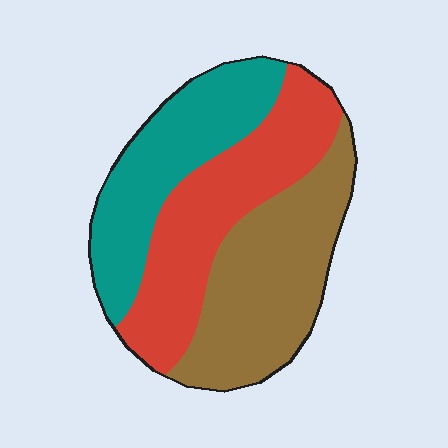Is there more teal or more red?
Red.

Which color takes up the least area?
Teal, at roughly 30%.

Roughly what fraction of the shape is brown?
Brown takes up about three eighths (3/8) of the shape.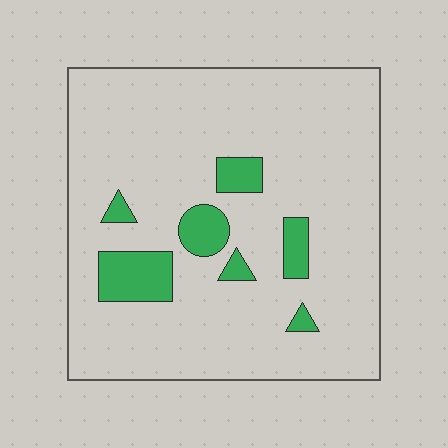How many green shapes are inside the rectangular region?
7.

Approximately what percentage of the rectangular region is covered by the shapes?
Approximately 10%.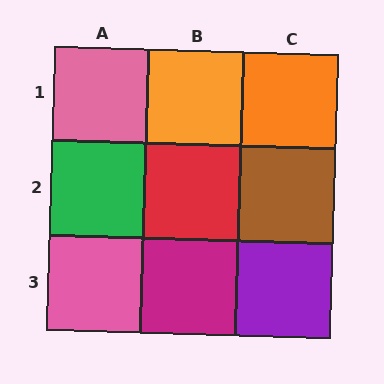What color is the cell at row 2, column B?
Red.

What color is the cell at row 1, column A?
Pink.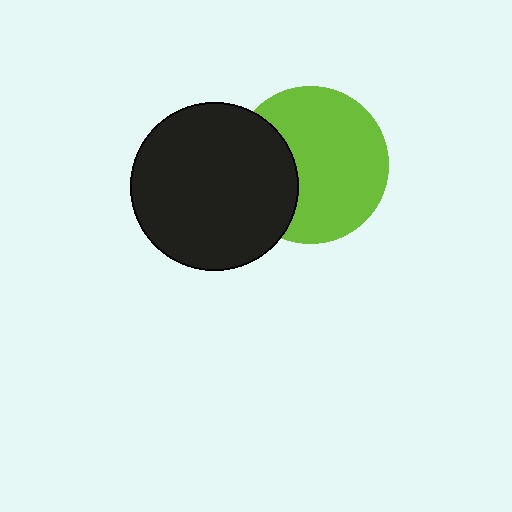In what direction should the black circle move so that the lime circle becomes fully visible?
The black circle should move left. That is the shortest direction to clear the overlap and leave the lime circle fully visible.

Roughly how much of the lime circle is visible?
Most of it is visible (roughly 70%).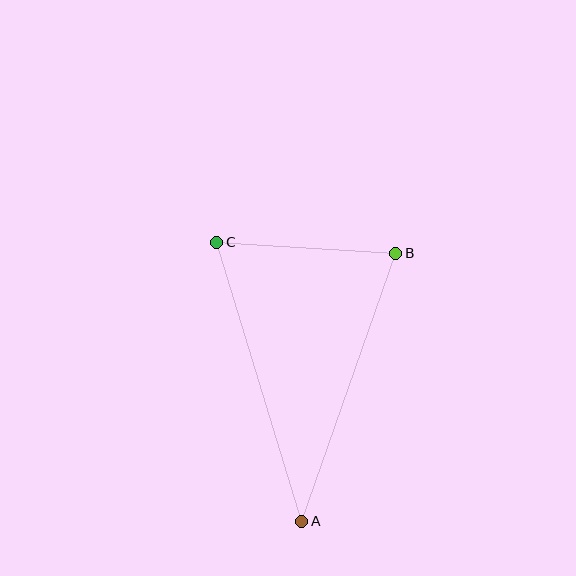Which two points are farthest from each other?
Points A and C are farthest from each other.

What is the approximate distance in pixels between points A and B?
The distance between A and B is approximately 284 pixels.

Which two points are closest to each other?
Points B and C are closest to each other.